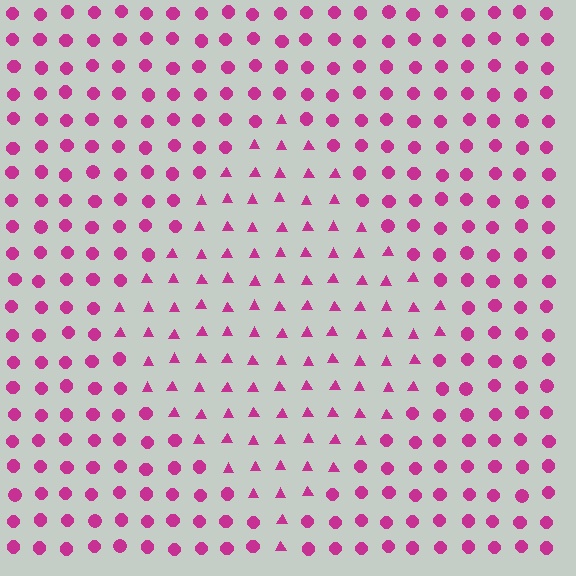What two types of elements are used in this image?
The image uses triangles inside the diamond region and circles outside it.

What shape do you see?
I see a diamond.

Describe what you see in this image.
The image is filled with small magenta elements arranged in a uniform grid. A diamond-shaped region contains triangles, while the surrounding area contains circles. The boundary is defined purely by the change in element shape.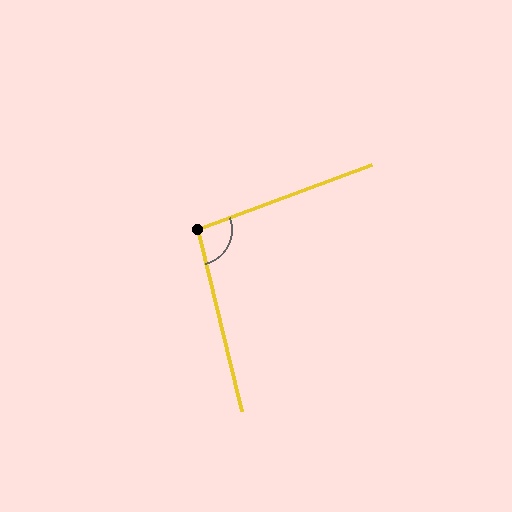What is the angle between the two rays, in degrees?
Approximately 97 degrees.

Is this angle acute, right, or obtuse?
It is obtuse.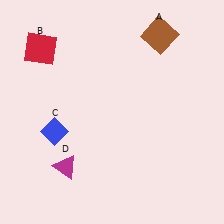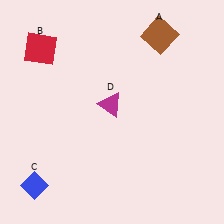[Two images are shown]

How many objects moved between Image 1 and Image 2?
2 objects moved between the two images.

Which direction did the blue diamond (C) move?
The blue diamond (C) moved down.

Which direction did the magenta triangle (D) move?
The magenta triangle (D) moved up.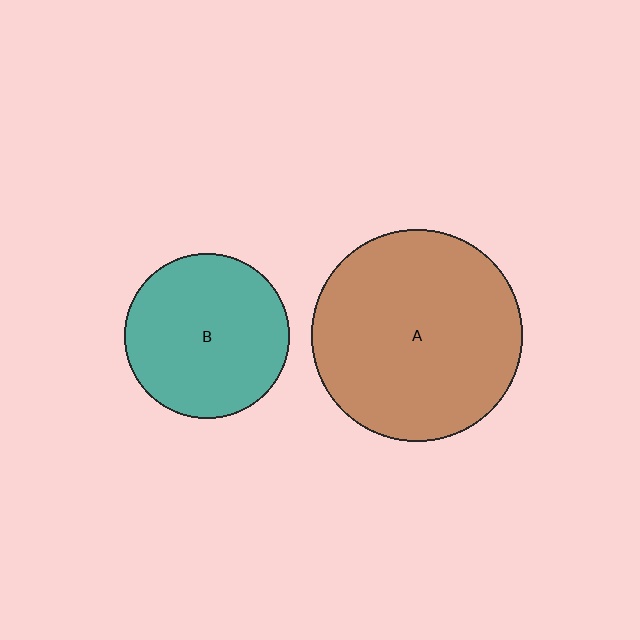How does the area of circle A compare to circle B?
Approximately 1.6 times.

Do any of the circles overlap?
No, none of the circles overlap.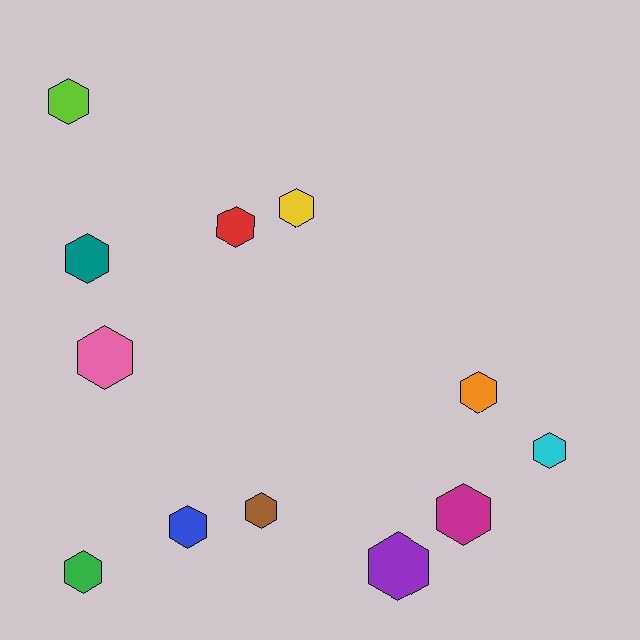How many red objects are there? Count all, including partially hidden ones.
There is 1 red object.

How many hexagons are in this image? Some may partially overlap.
There are 12 hexagons.